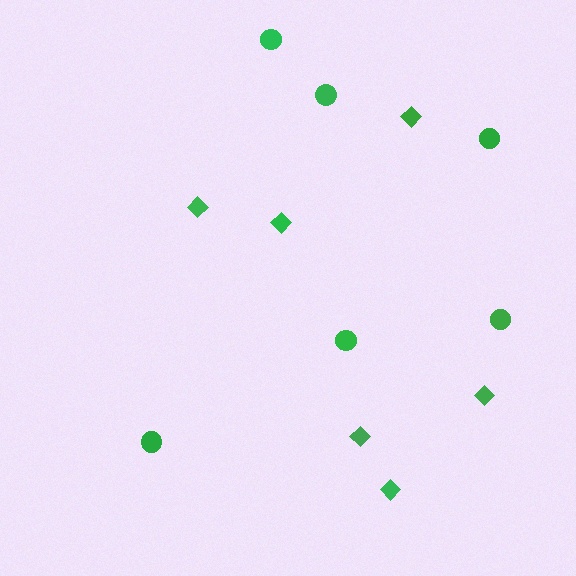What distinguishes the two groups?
There are 2 groups: one group of circles (6) and one group of diamonds (6).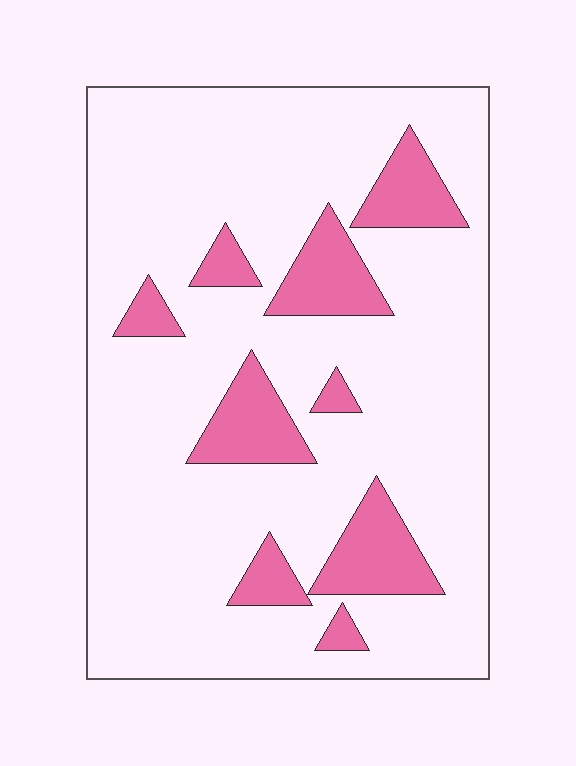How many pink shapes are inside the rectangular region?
9.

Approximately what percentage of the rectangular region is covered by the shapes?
Approximately 15%.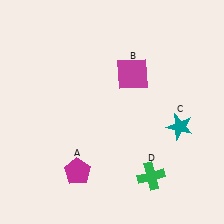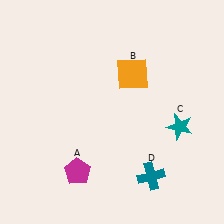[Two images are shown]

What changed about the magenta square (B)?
In Image 1, B is magenta. In Image 2, it changed to orange.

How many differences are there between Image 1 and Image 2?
There are 2 differences between the two images.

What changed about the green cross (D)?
In Image 1, D is green. In Image 2, it changed to teal.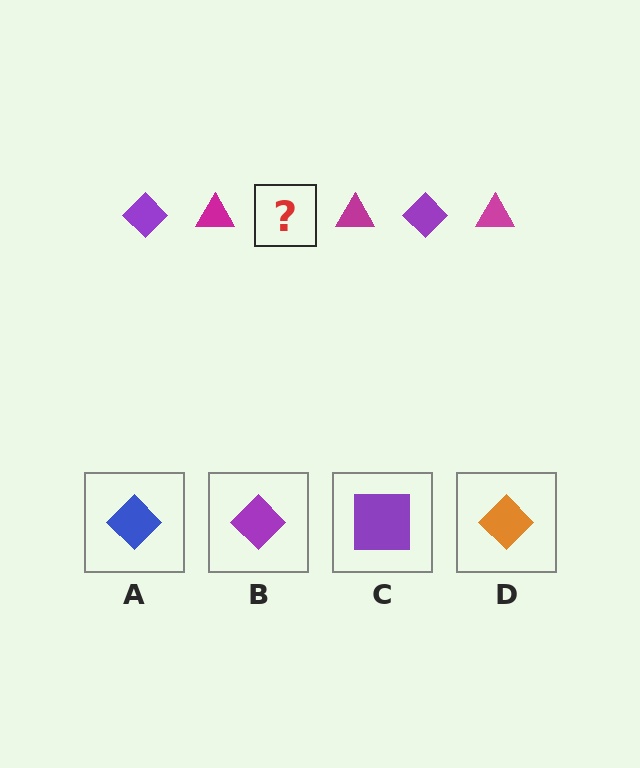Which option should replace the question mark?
Option B.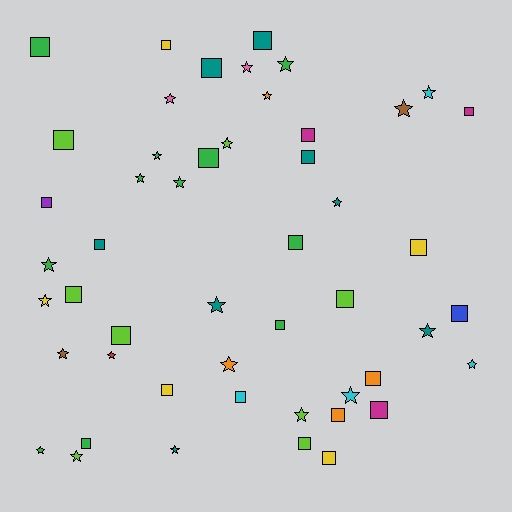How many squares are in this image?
There are 26 squares.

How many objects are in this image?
There are 50 objects.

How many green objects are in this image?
There are 11 green objects.